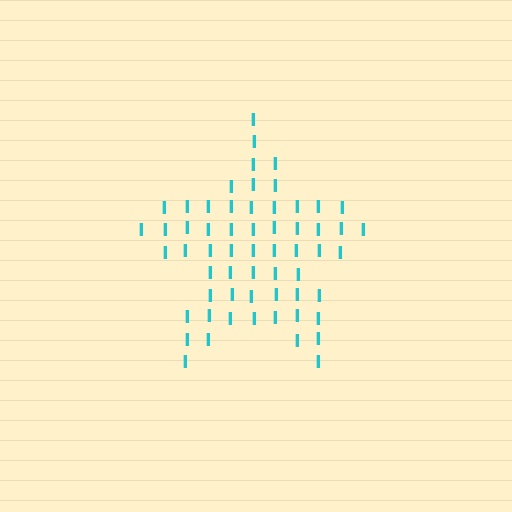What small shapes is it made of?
It is made of small letter I's.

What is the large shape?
The large shape is a star.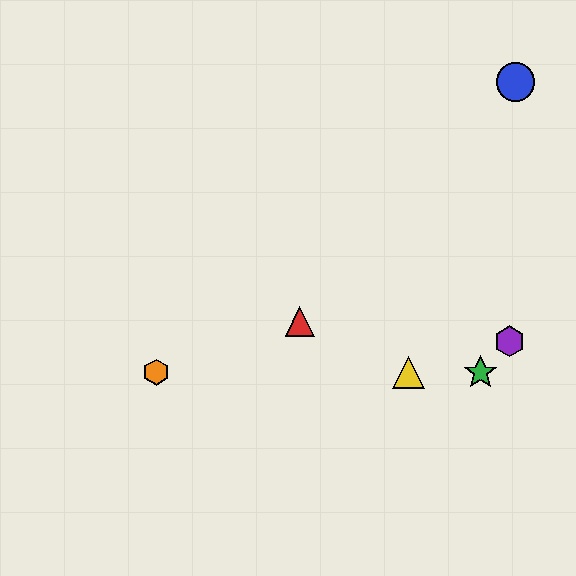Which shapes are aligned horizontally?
The green star, the yellow triangle, the orange hexagon are aligned horizontally.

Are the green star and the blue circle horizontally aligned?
No, the green star is at y≈372 and the blue circle is at y≈82.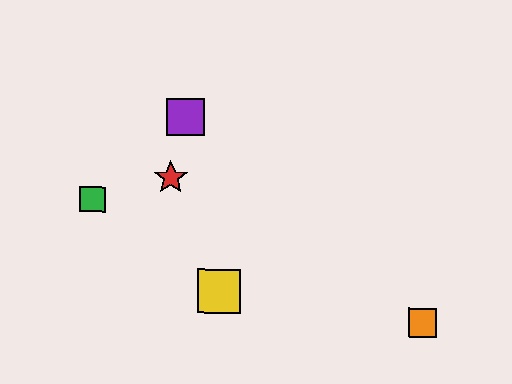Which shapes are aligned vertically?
The blue square, the yellow square are aligned vertically.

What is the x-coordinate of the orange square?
The orange square is at x≈422.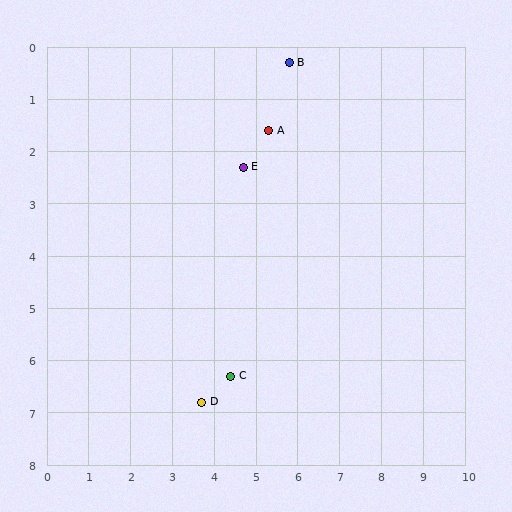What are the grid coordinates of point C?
Point C is at approximately (4.4, 6.3).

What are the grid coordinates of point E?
Point E is at approximately (4.7, 2.3).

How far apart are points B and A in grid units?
Points B and A are about 1.4 grid units apart.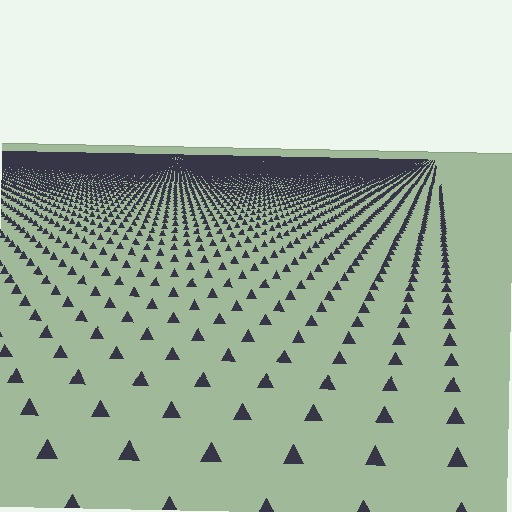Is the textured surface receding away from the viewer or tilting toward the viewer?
The surface is receding away from the viewer. Texture elements get smaller and denser toward the top.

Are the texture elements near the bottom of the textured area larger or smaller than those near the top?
Larger. Near the bottom, elements are closer to the viewer and appear at a bigger on-screen size.